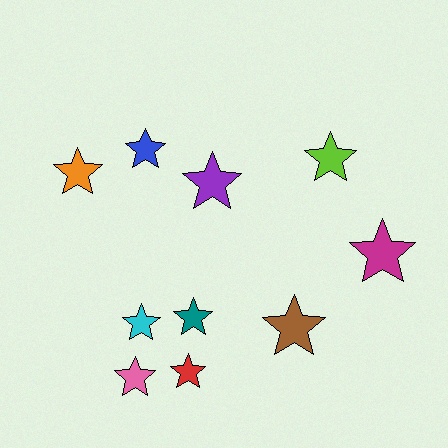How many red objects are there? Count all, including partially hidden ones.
There is 1 red object.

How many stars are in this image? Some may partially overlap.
There are 10 stars.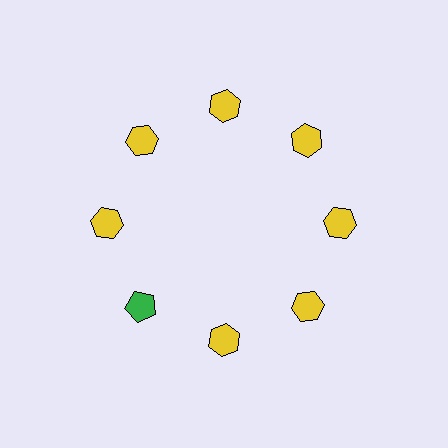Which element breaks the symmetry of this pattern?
The green pentagon at roughly the 8 o'clock position breaks the symmetry. All other shapes are yellow hexagons.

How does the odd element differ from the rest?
It differs in both color (green instead of yellow) and shape (pentagon instead of hexagon).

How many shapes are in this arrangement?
There are 8 shapes arranged in a ring pattern.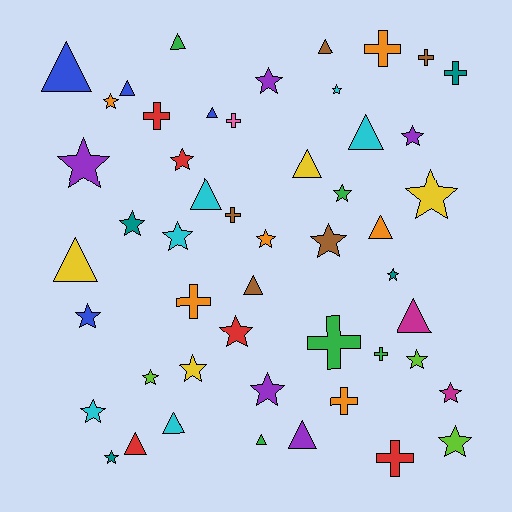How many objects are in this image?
There are 50 objects.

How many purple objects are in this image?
There are 5 purple objects.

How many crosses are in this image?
There are 11 crosses.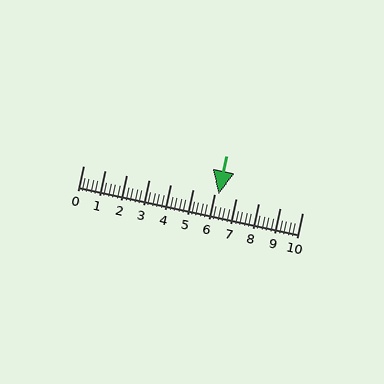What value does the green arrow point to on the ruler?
The green arrow points to approximately 6.2.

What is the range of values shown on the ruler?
The ruler shows values from 0 to 10.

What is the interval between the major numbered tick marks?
The major tick marks are spaced 1 units apart.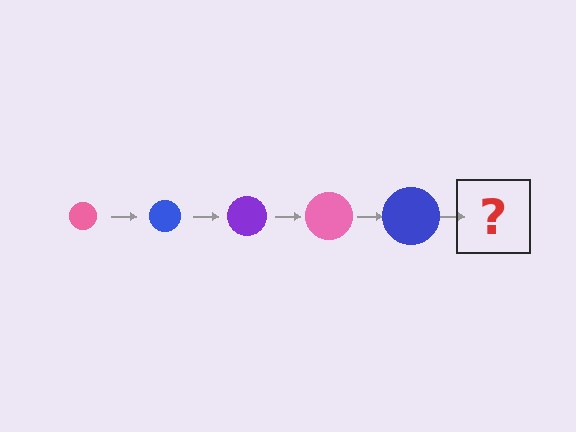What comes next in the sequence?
The next element should be a purple circle, larger than the previous one.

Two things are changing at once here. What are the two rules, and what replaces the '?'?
The two rules are that the circle grows larger each step and the color cycles through pink, blue, and purple. The '?' should be a purple circle, larger than the previous one.